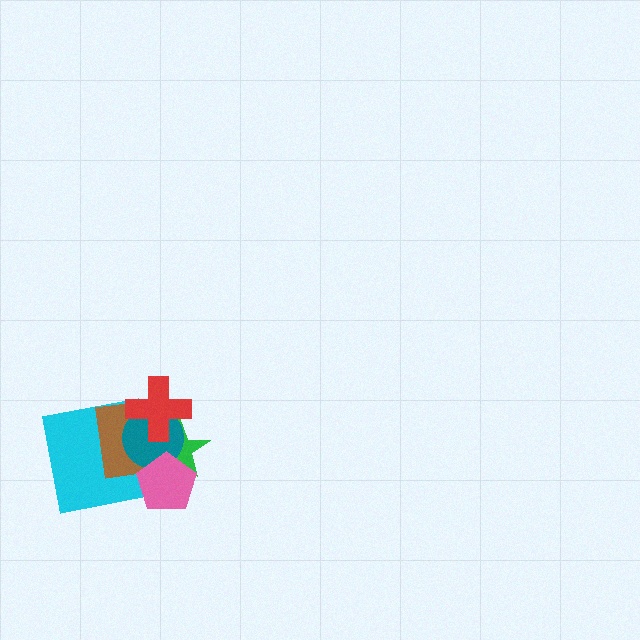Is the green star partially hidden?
Yes, it is partially covered by another shape.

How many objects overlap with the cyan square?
3 objects overlap with the cyan square.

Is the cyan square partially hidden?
Yes, it is partially covered by another shape.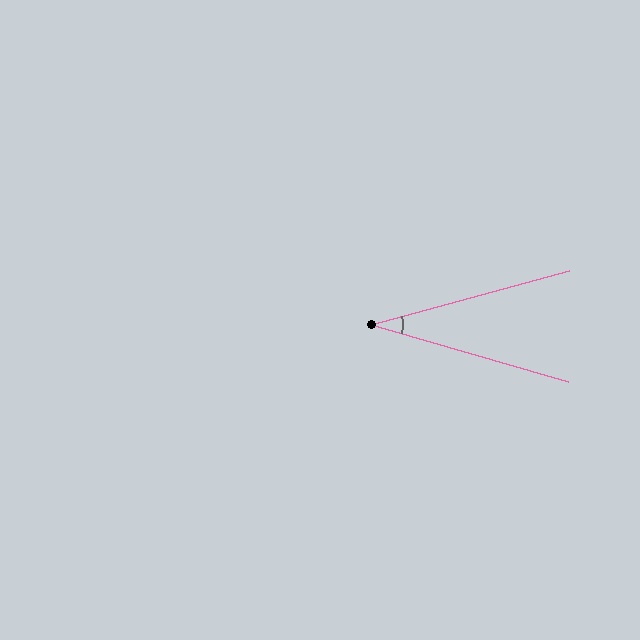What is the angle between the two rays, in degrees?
Approximately 31 degrees.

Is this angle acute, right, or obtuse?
It is acute.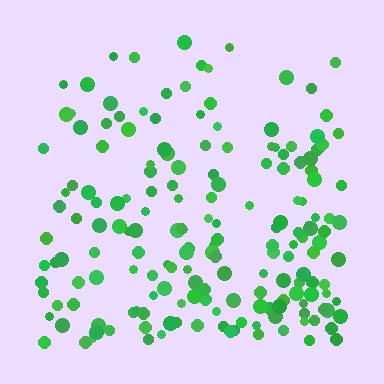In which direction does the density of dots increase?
From top to bottom, with the bottom side densest.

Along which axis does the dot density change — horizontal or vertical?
Vertical.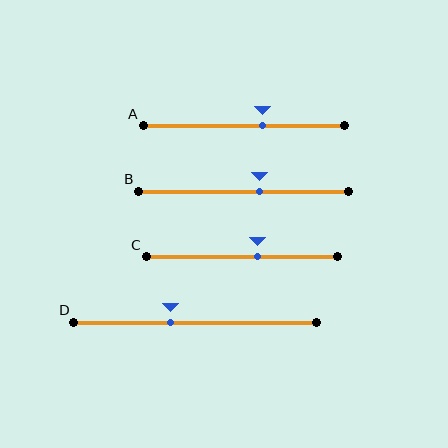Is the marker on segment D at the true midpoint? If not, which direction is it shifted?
No, the marker on segment D is shifted to the left by about 10% of the segment length.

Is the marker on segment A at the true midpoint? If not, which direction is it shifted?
No, the marker on segment A is shifted to the right by about 9% of the segment length.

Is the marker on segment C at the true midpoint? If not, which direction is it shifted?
No, the marker on segment C is shifted to the right by about 8% of the segment length.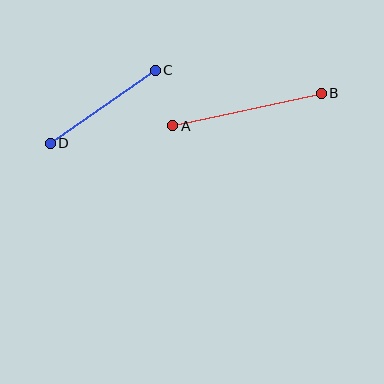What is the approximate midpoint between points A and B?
The midpoint is at approximately (247, 109) pixels.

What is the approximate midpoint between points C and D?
The midpoint is at approximately (103, 107) pixels.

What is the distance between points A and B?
The distance is approximately 152 pixels.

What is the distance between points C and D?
The distance is approximately 128 pixels.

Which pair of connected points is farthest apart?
Points A and B are farthest apart.